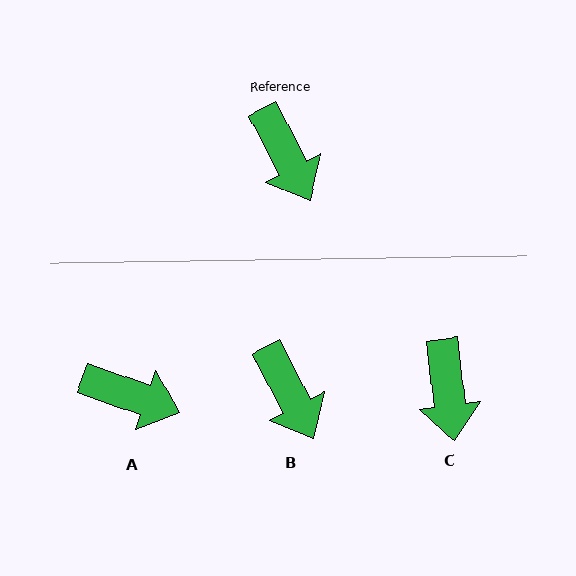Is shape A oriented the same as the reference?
No, it is off by about 43 degrees.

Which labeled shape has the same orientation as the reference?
B.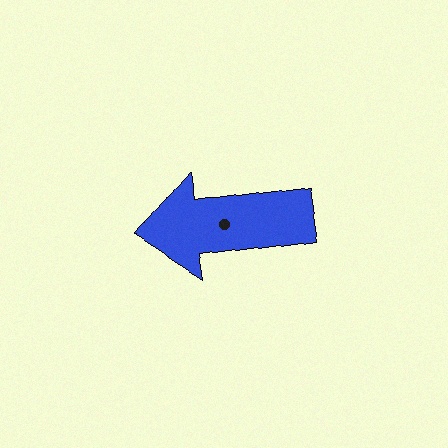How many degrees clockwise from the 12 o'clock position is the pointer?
Approximately 262 degrees.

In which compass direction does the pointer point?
West.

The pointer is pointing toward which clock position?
Roughly 9 o'clock.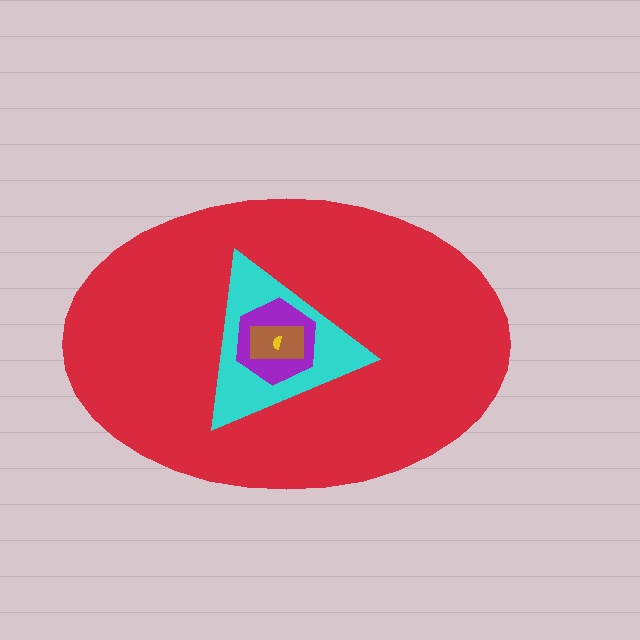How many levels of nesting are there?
5.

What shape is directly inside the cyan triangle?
The purple hexagon.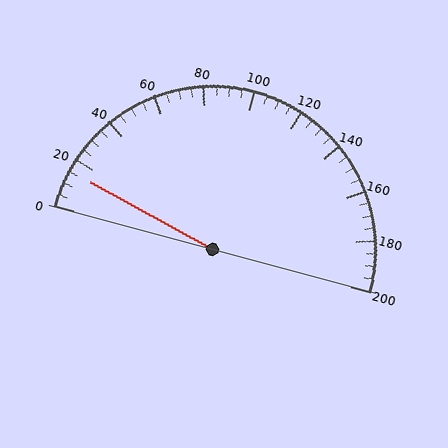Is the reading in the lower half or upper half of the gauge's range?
The reading is in the lower half of the range (0 to 200).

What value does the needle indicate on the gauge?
The needle indicates approximately 15.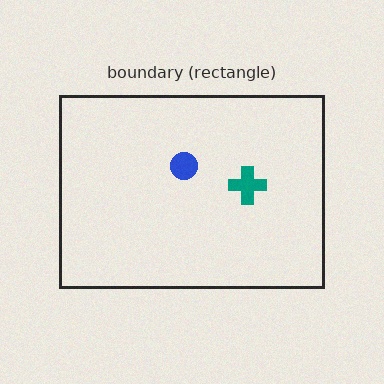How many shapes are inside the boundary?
2 inside, 0 outside.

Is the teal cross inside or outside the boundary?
Inside.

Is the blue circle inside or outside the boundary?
Inside.